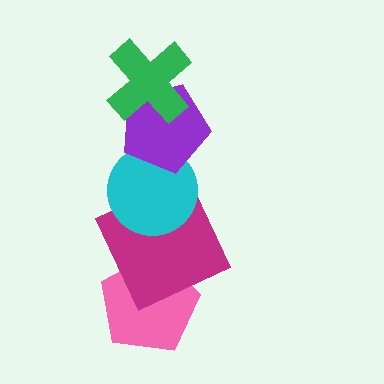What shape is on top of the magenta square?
The cyan circle is on top of the magenta square.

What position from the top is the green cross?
The green cross is 1st from the top.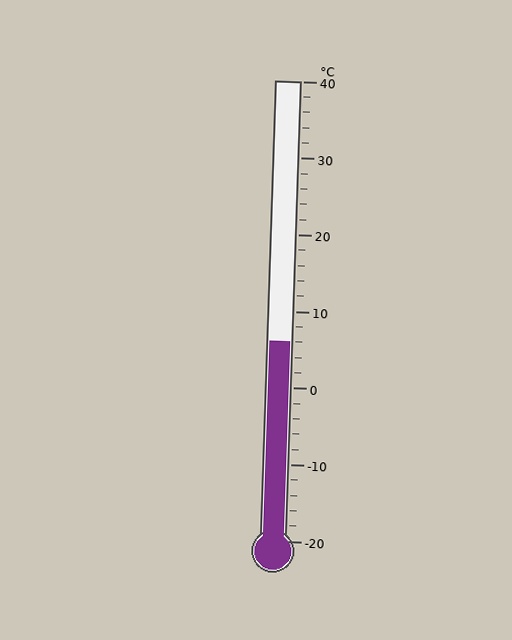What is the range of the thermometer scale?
The thermometer scale ranges from -20°C to 40°C.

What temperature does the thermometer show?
The thermometer shows approximately 6°C.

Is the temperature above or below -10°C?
The temperature is above -10°C.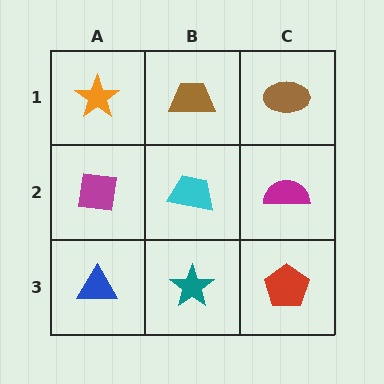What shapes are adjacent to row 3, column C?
A magenta semicircle (row 2, column C), a teal star (row 3, column B).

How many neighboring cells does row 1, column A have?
2.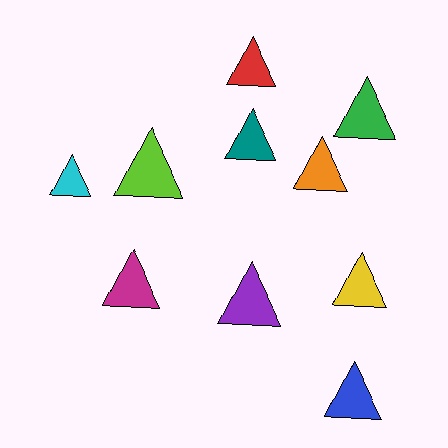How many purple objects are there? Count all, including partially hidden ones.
There is 1 purple object.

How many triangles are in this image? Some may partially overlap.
There are 10 triangles.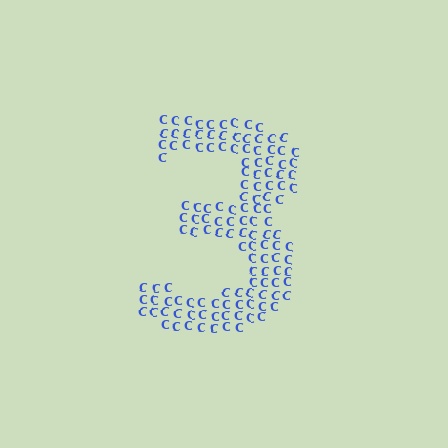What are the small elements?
The small elements are letter C's.